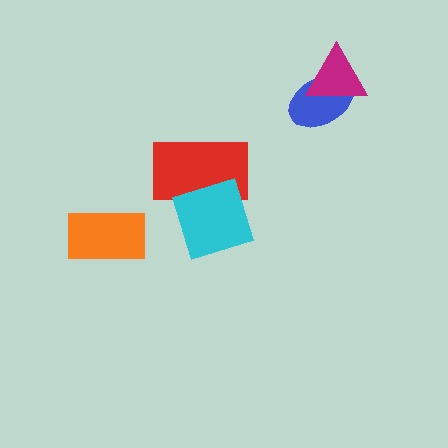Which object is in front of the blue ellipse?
The magenta triangle is in front of the blue ellipse.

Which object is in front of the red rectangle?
The cyan diamond is in front of the red rectangle.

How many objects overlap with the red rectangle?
1 object overlaps with the red rectangle.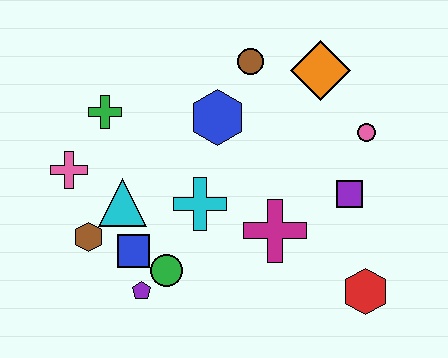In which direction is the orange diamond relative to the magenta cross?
The orange diamond is above the magenta cross.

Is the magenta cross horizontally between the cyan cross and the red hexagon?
Yes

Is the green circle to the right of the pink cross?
Yes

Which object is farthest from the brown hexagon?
The pink circle is farthest from the brown hexagon.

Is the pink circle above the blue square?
Yes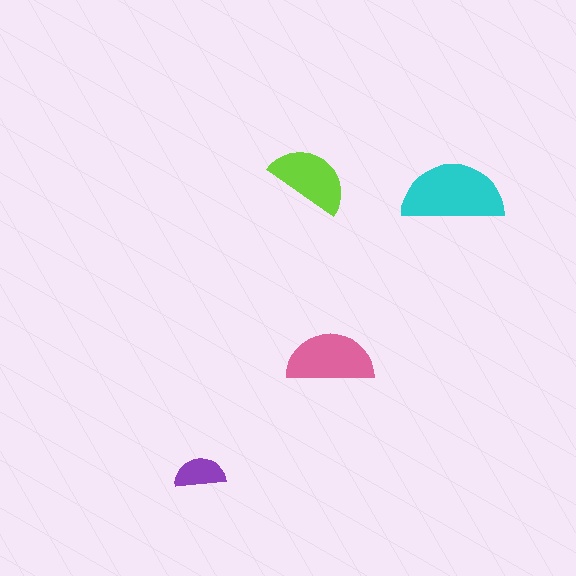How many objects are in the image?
There are 4 objects in the image.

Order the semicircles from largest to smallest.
the cyan one, the pink one, the lime one, the purple one.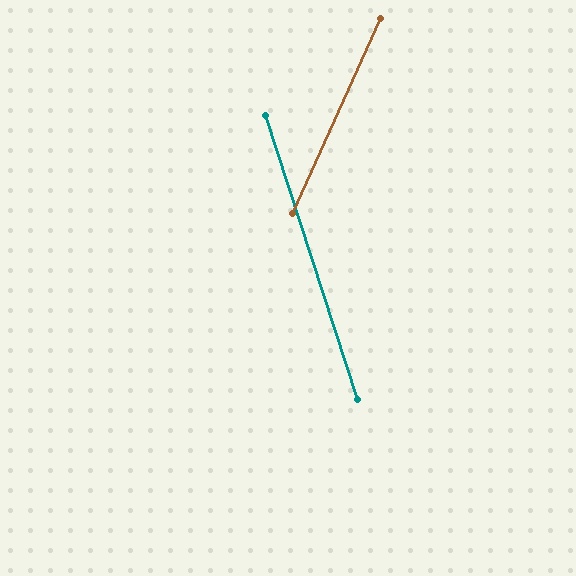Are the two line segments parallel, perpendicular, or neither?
Neither parallel nor perpendicular — they differ by about 42°.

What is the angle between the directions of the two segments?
Approximately 42 degrees.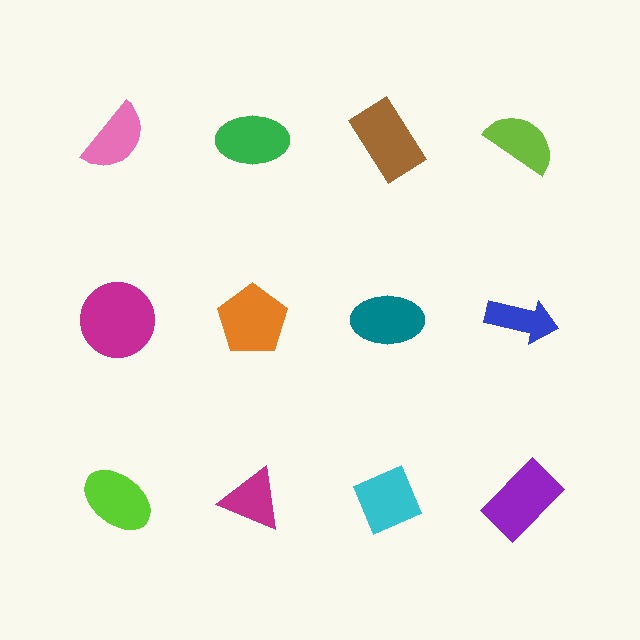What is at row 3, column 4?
A purple rectangle.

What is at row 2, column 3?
A teal ellipse.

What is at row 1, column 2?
A green ellipse.